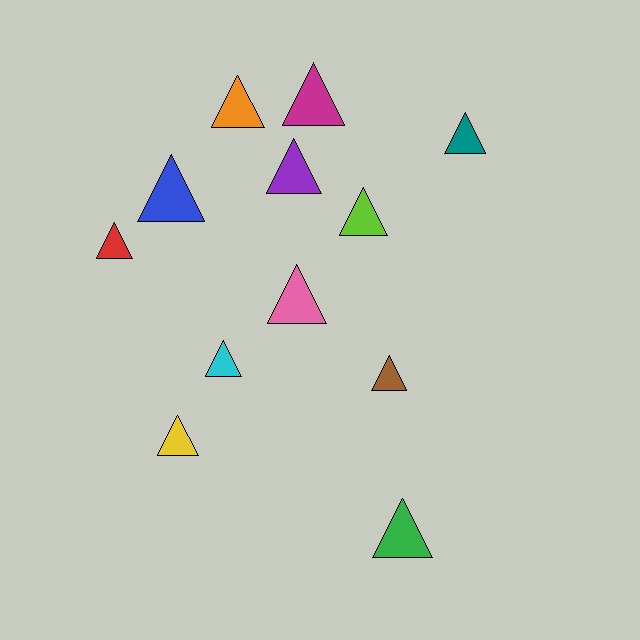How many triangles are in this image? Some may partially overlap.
There are 12 triangles.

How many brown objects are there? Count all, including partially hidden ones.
There is 1 brown object.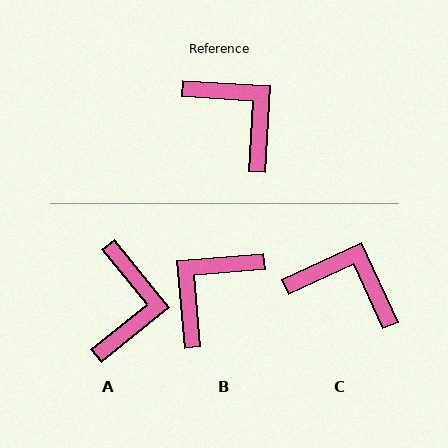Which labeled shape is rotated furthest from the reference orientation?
B, about 98 degrees away.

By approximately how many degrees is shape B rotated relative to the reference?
Approximately 98 degrees counter-clockwise.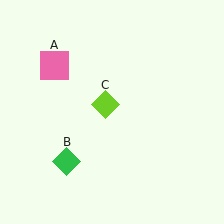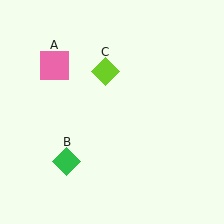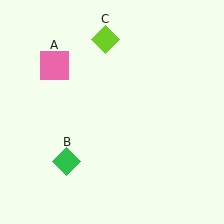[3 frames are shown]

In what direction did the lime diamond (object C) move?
The lime diamond (object C) moved up.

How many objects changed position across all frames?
1 object changed position: lime diamond (object C).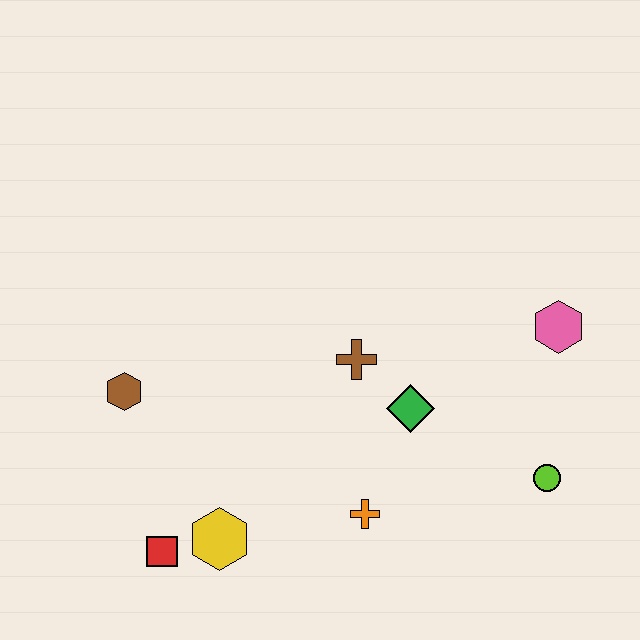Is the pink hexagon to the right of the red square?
Yes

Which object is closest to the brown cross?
The green diamond is closest to the brown cross.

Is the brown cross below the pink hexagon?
Yes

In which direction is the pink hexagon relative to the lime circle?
The pink hexagon is above the lime circle.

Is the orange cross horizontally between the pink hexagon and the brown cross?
Yes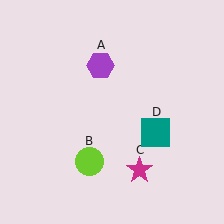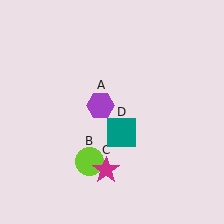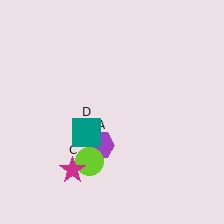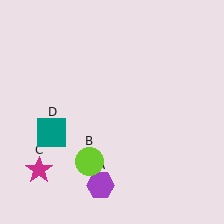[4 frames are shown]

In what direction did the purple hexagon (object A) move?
The purple hexagon (object A) moved down.